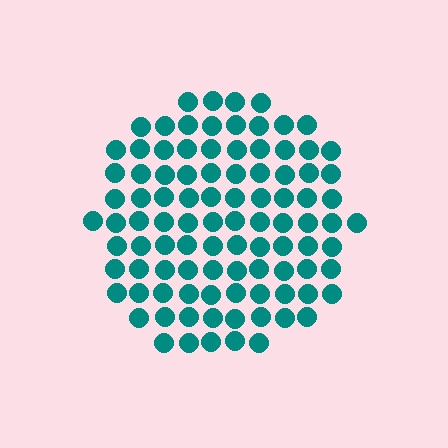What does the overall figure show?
The overall figure shows a circle.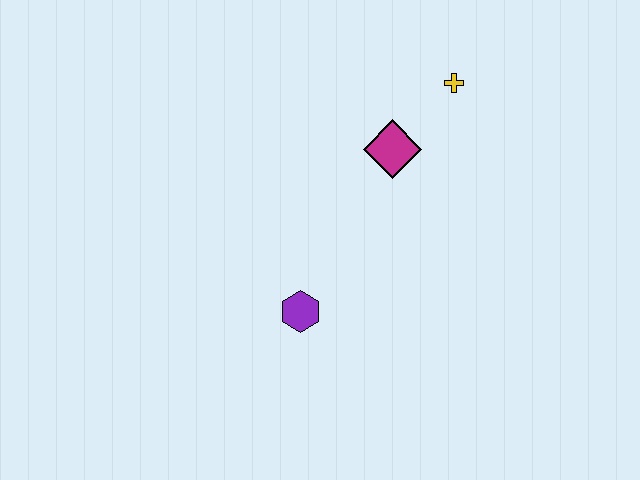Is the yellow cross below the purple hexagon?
No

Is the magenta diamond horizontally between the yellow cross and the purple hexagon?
Yes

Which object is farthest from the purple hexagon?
The yellow cross is farthest from the purple hexagon.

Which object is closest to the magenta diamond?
The yellow cross is closest to the magenta diamond.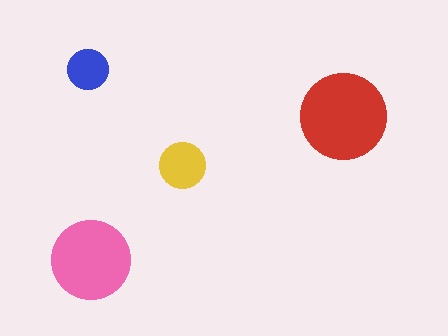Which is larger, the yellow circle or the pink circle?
The pink one.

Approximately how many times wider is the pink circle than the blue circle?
About 2 times wider.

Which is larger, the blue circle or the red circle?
The red one.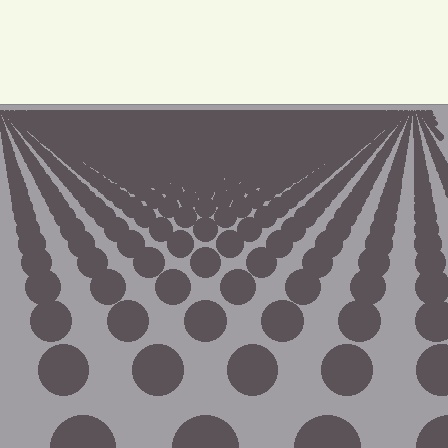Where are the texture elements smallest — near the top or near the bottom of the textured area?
Near the top.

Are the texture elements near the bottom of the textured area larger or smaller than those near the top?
Larger. Near the bottom, elements are closer to the viewer and appear at a bigger on-screen size.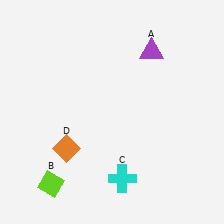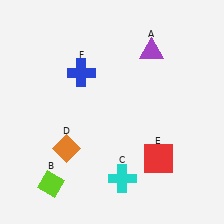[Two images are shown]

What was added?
A red square (E), a blue cross (F) were added in Image 2.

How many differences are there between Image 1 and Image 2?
There are 2 differences between the two images.